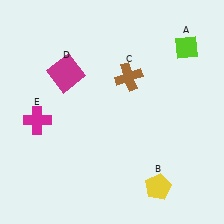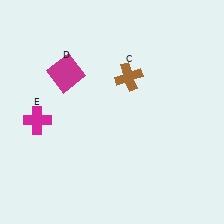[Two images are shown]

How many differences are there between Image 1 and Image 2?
There are 2 differences between the two images.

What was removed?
The yellow pentagon (B), the lime diamond (A) were removed in Image 2.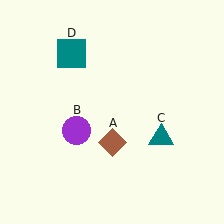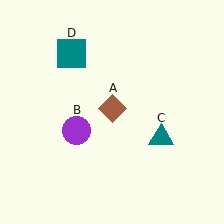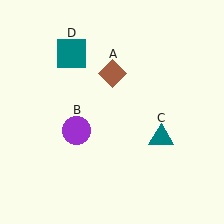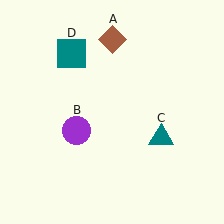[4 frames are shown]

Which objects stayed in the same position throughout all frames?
Purple circle (object B) and teal triangle (object C) and teal square (object D) remained stationary.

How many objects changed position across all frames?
1 object changed position: brown diamond (object A).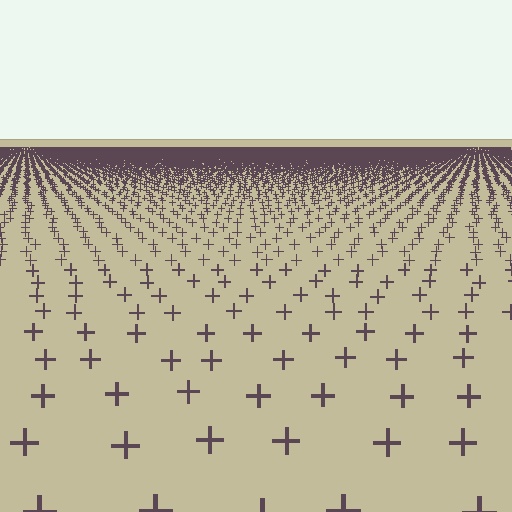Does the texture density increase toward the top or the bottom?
Density increases toward the top.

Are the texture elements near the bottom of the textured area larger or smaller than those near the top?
Larger. Near the bottom, elements are closer to the viewer and appear at a bigger on-screen size.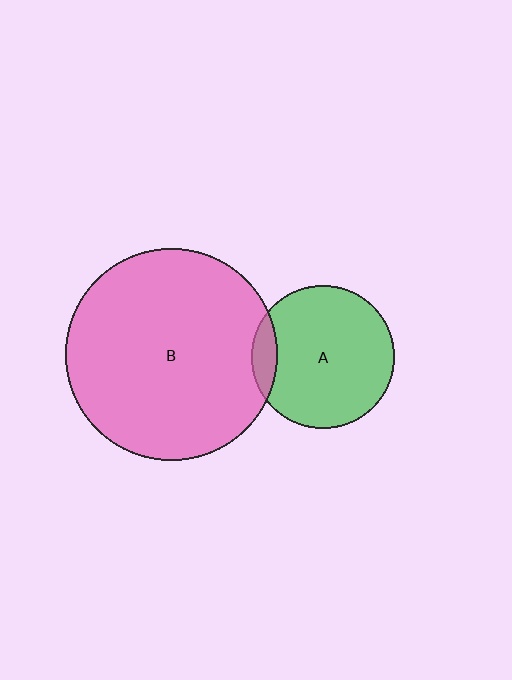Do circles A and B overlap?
Yes.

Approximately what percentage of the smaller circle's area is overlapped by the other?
Approximately 10%.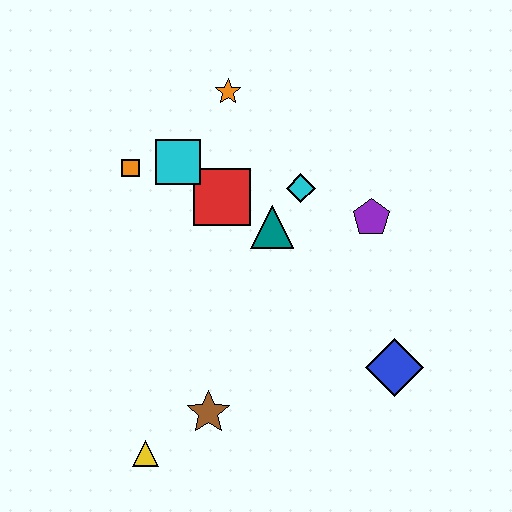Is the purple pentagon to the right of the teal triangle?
Yes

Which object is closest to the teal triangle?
The cyan diamond is closest to the teal triangle.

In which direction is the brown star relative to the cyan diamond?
The brown star is below the cyan diamond.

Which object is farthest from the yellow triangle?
The orange star is farthest from the yellow triangle.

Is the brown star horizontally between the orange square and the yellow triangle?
No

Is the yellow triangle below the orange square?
Yes